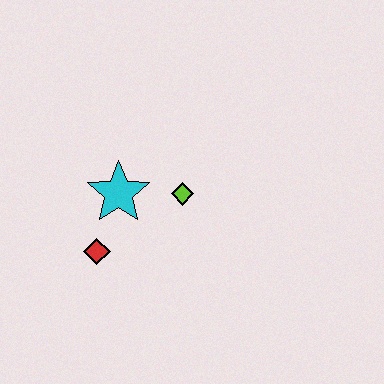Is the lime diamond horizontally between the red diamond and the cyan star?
No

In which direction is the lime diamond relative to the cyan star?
The lime diamond is to the right of the cyan star.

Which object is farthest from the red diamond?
The lime diamond is farthest from the red diamond.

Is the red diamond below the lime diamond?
Yes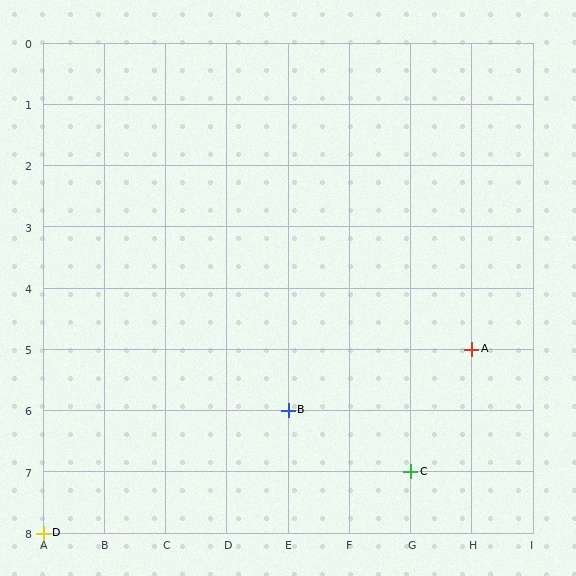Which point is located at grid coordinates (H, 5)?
Point A is at (H, 5).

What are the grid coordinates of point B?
Point B is at grid coordinates (E, 6).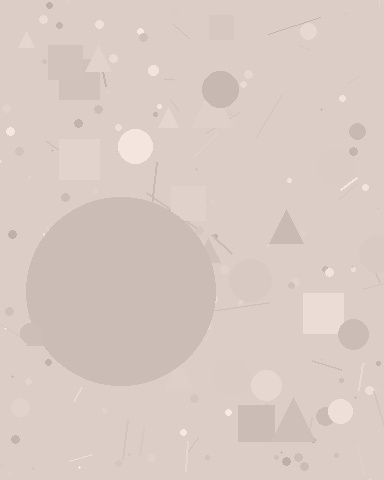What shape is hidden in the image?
A circle is hidden in the image.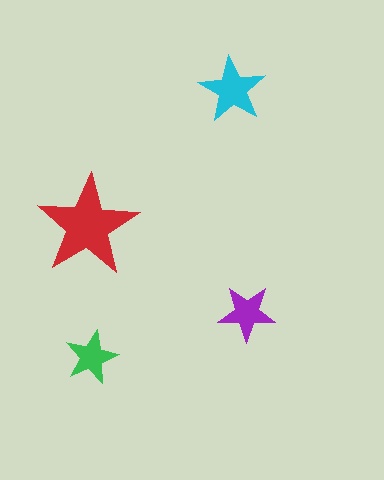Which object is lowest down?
The green star is bottommost.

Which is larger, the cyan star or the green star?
The cyan one.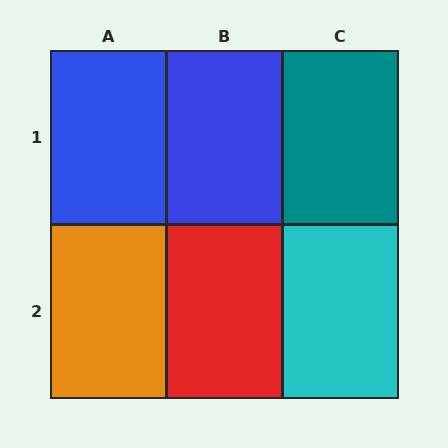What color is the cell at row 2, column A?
Orange.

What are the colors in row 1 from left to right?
Blue, blue, teal.